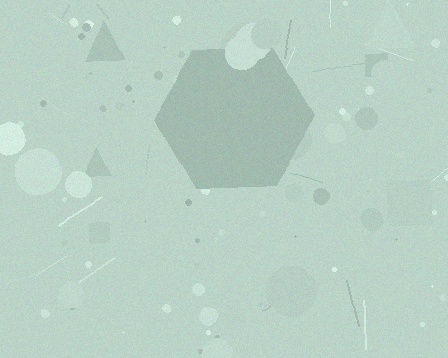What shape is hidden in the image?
A hexagon is hidden in the image.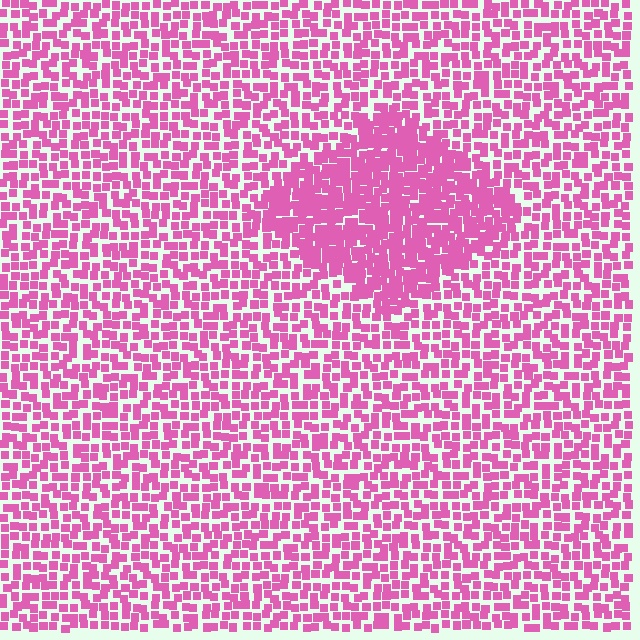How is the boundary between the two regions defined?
The boundary is defined by a change in element density (approximately 1.8x ratio). All elements are the same color, size, and shape.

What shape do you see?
I see a diamond.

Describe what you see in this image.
The image contains small pink elements arranged at two different densities. A diamond-shaped region is visible where the elements are more densely packed than the surrounding area.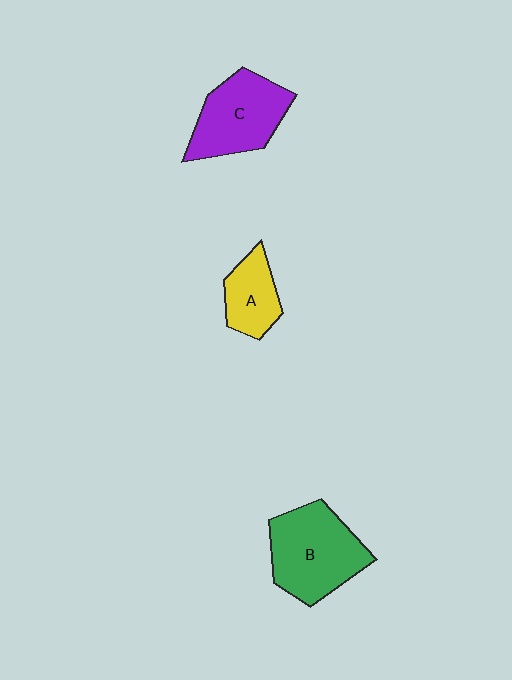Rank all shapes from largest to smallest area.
From largest to smallest: B (green), C (purple), A (yellow).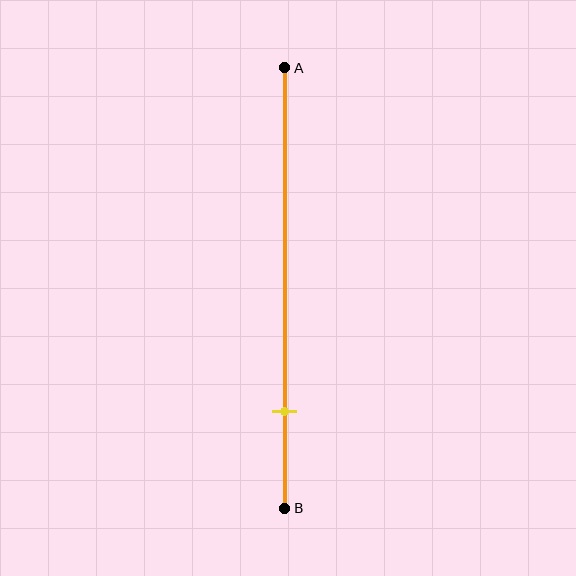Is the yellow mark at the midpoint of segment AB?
No, the mark is at about 80% from A, not at the 50% midpoint.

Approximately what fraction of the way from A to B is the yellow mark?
The yellow mark is approximately 80% of the way from A to B.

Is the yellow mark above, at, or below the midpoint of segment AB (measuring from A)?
The yellow mark is below the midpoint of segment AB.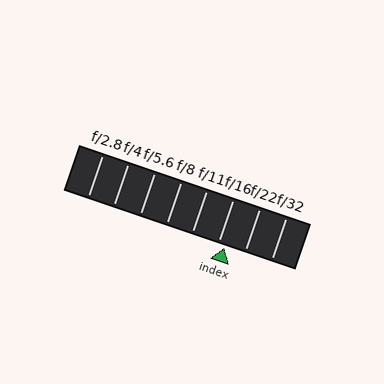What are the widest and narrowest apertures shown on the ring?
The widest aperture shown is f/2.8 and the narrowest is f/32.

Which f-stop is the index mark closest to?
The index mark is closest to f/16.